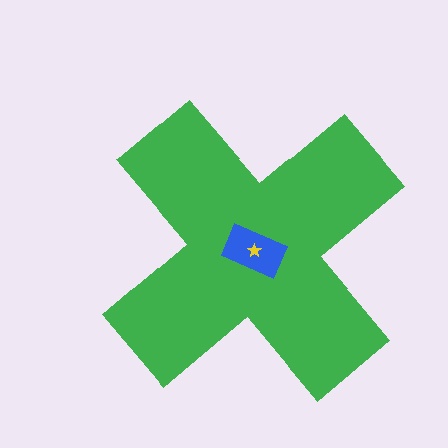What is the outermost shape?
The green cross.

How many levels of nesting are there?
3.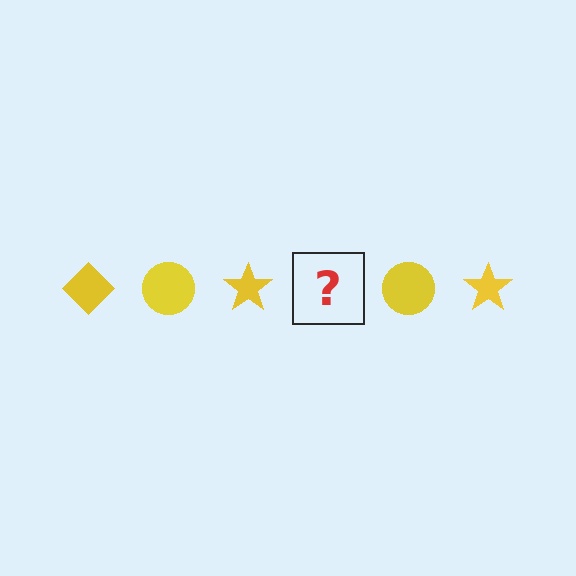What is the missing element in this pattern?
The missing element is a yellow diamond.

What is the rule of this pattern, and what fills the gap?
The rule is that the pattern cycles through diamond, circle, star shapes in yellow. The gap should be filled with a yellow diamond.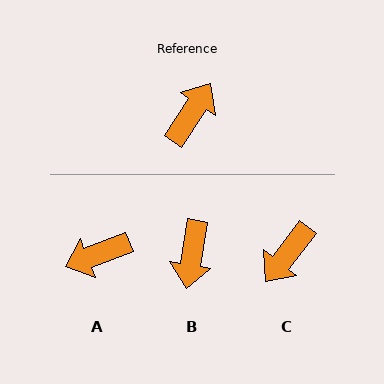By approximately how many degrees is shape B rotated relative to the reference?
Approximately 156 degrees clockwise.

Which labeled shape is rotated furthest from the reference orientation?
C, about 175 degrees away.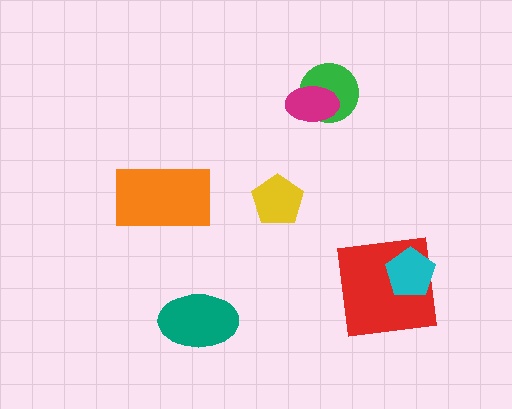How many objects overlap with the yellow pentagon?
0 objects overlap with the yellow pentagon.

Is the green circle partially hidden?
Yes, it is partially covered by another shape.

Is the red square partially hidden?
Yes, it is partially covered by another shape.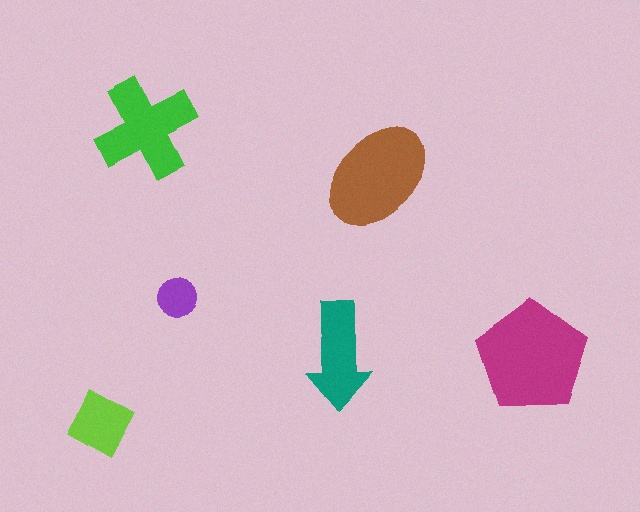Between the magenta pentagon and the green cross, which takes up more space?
The magenta pentagon.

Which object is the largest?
The magenta pentagon.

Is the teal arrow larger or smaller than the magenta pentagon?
Smaller.